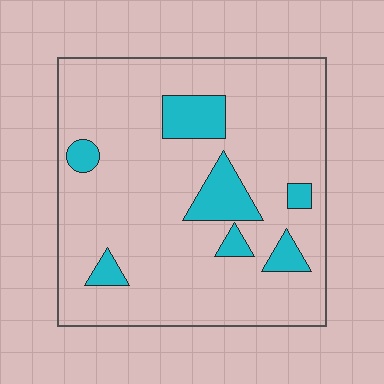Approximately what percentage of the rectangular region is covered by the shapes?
Approximately 15%.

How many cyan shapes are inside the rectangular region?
7.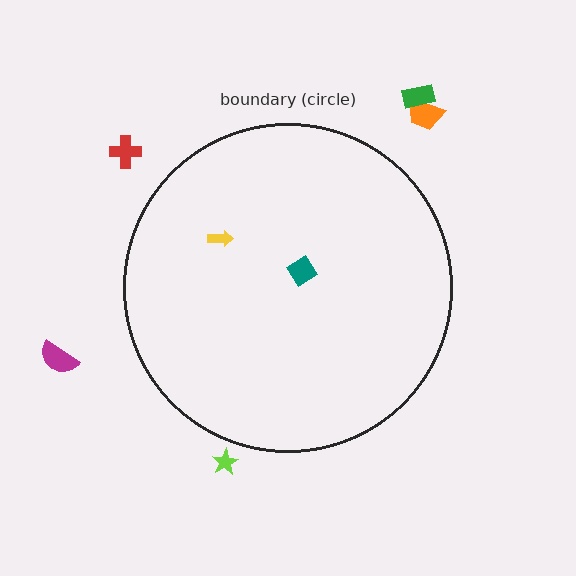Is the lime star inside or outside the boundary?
Outside.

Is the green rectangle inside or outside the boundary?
Outside.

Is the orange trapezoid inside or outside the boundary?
Outside.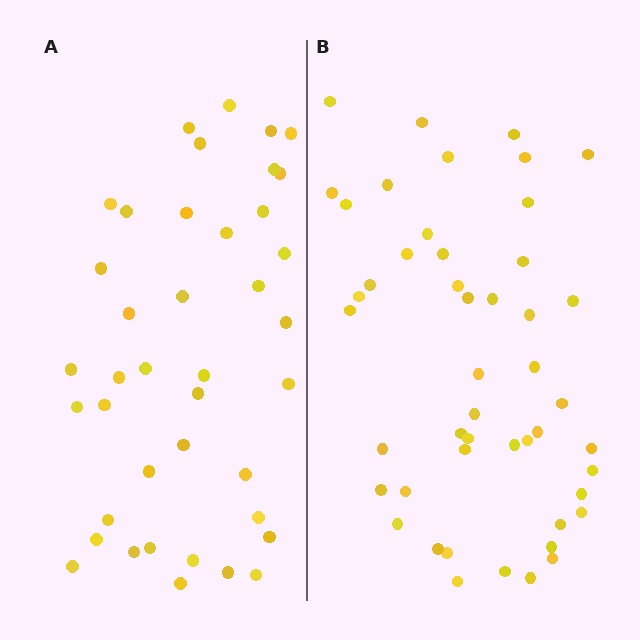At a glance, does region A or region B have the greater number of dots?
Region B (the right region) has more dots.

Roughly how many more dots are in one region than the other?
Region B has roughly 8 or so more dots than region A.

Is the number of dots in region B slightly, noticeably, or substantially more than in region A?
Region B has only slightly more — the two regions are fairly close. The ratio is roughly 1.2 to 1.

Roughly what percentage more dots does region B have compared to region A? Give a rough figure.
About 20% more.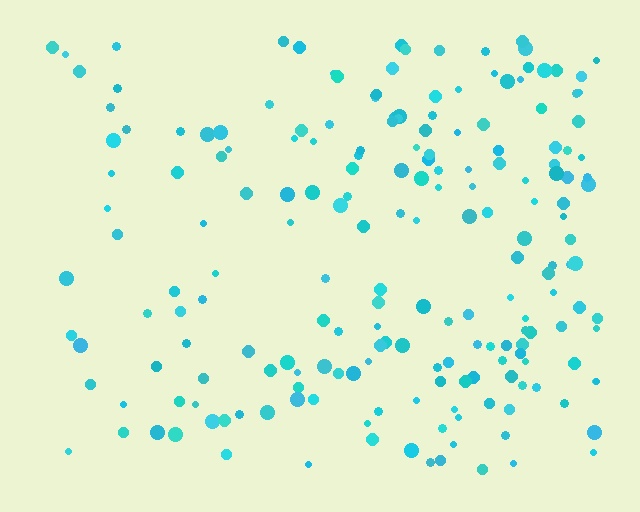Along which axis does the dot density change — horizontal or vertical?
Horizontal.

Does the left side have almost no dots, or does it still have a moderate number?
Still a moderate number, just noticeably fewer than the right.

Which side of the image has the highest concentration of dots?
The right.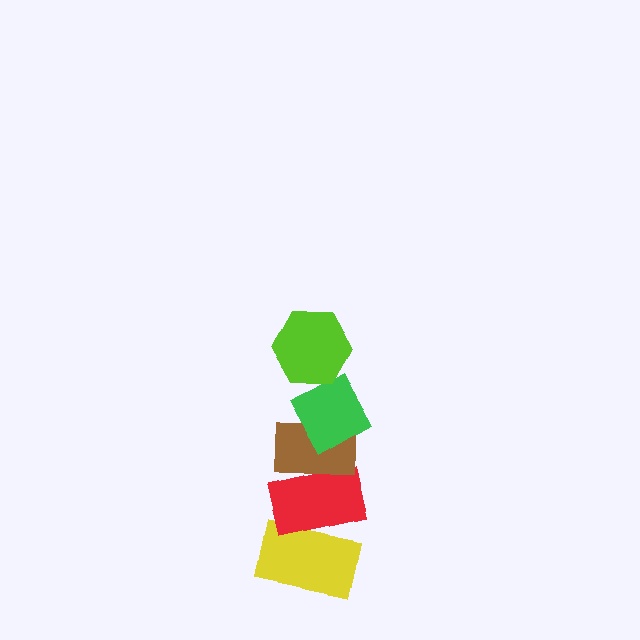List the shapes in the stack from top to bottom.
From top to bottom: the lime hexagon, the green diamond, the brown rectangle, the red rectangle, the yellow rectangle.